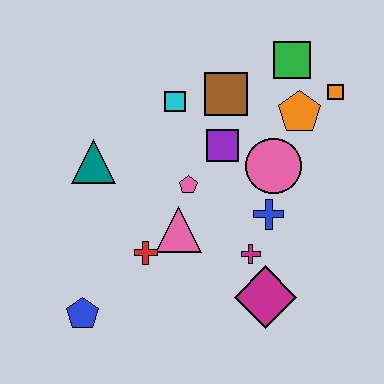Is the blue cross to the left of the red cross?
No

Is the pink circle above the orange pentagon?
No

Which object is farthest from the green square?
The blue pentagon is farthest from the green square.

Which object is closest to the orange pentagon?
The orange square is closest to the orange pentagon.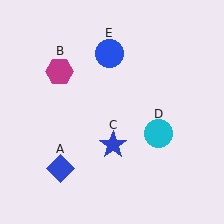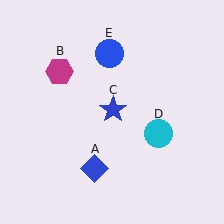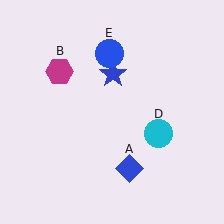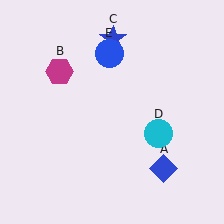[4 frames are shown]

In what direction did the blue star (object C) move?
The blue star (object C) moved up.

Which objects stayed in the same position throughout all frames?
Magenta hexagon (object B) and cyan circle (object D) and blue circle (object E) remained stationary.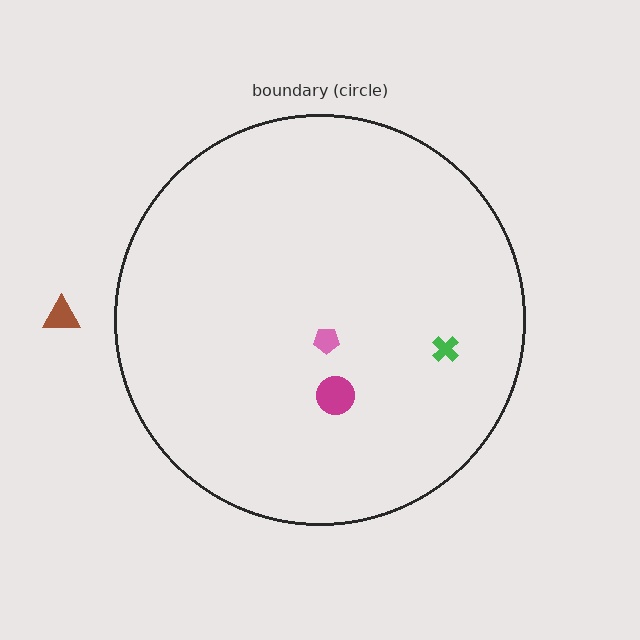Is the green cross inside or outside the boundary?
Inside.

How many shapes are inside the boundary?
3 inside, 1 outside.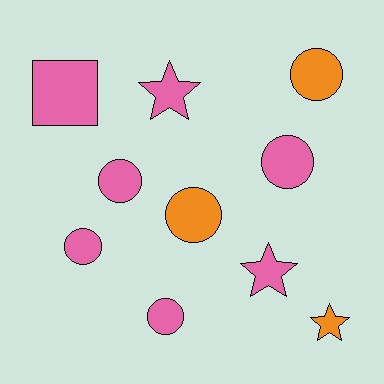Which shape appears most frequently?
Circle, with 6 objects.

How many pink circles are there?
There are 4 pink circles.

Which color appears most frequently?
Pink, with 7 objects.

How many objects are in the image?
There are 10 objects.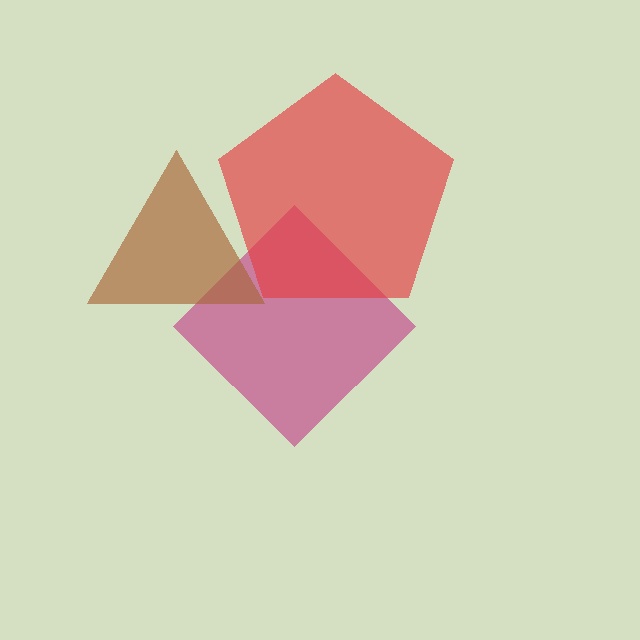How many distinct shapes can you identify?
There are 3 distinct shapes: a magenta diamond, a brown triangle, a red pentagon.